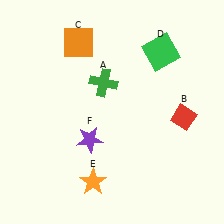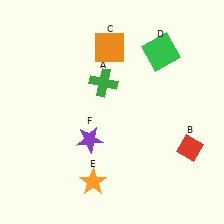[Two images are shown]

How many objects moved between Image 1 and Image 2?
2 objects moved between the two images.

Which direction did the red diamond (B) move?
The red diamond (B) moved down.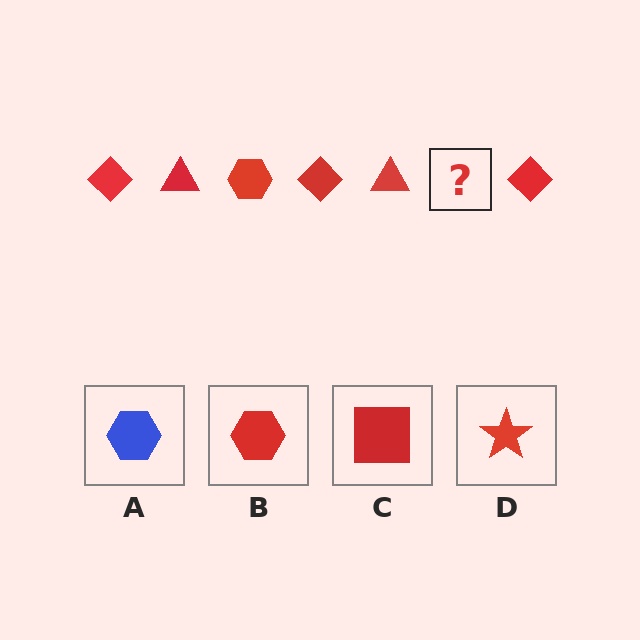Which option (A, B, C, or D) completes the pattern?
B.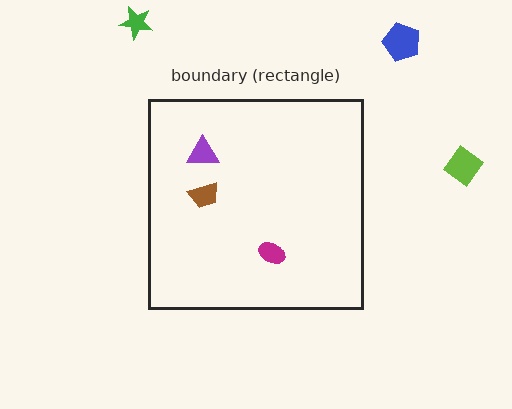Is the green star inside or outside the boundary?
Outside.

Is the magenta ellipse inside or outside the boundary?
Inside.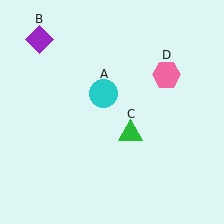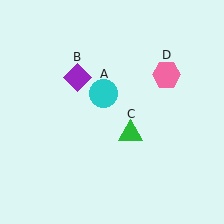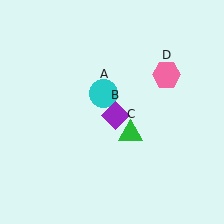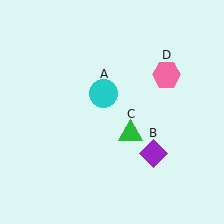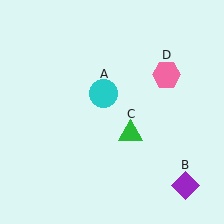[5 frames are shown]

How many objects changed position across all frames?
1 object changed position: purple diamond (object B).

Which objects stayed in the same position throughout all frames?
Cyan circle (object A) and green triangle (object C) and pink hexagon (object D) remained stationary.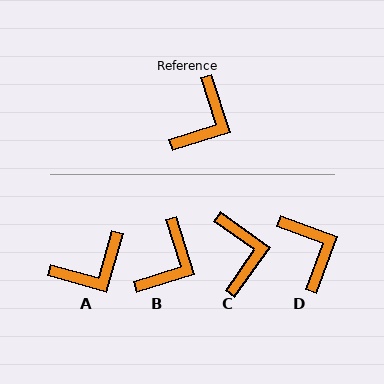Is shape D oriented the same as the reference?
No, it is off by about 52 degrees.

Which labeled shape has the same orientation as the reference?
B.